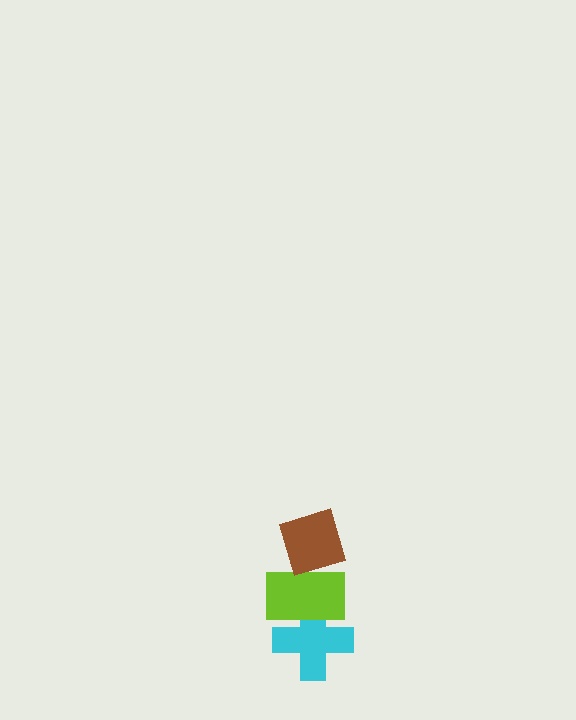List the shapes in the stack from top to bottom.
From top to bottom: the brown diamond, the lime rectangle, the cyan cross.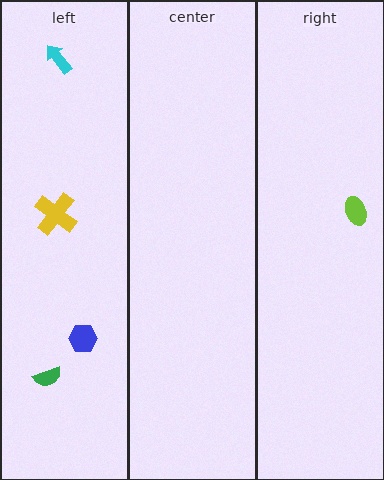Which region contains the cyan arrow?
The left region.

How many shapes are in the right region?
1.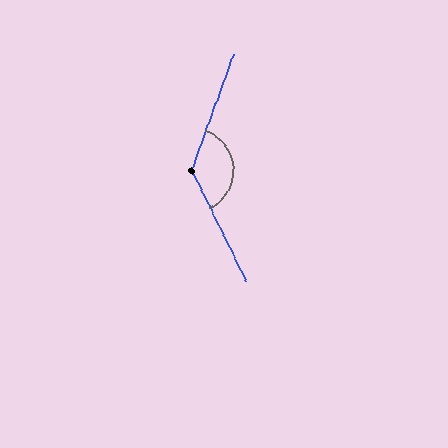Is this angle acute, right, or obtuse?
It is obtuse.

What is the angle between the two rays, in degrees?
Approximately 134 degrees.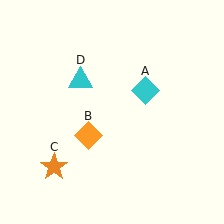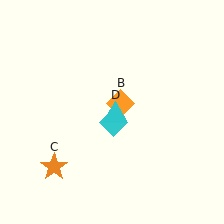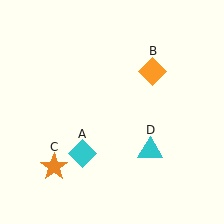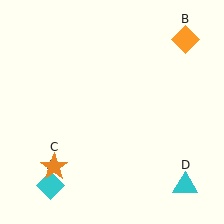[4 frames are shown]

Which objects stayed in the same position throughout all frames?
Orange star (object C) remained stationary.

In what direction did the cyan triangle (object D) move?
The cyan triangle (object D) moved down and to the right.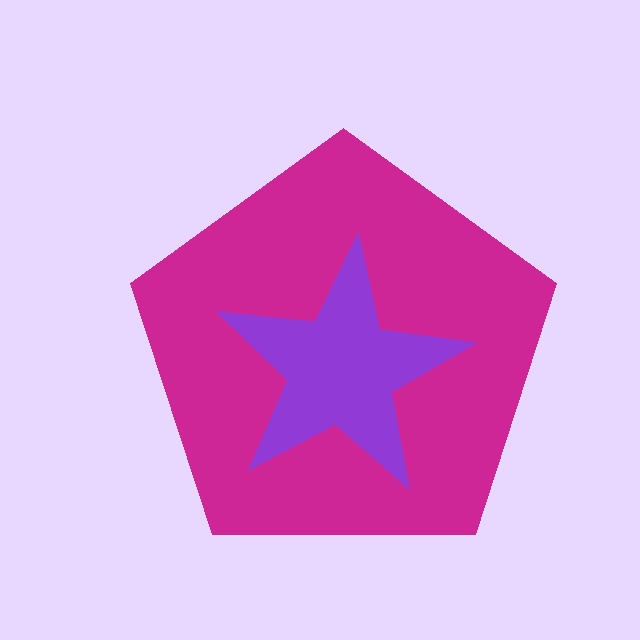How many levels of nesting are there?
2.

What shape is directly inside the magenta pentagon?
The purple star.